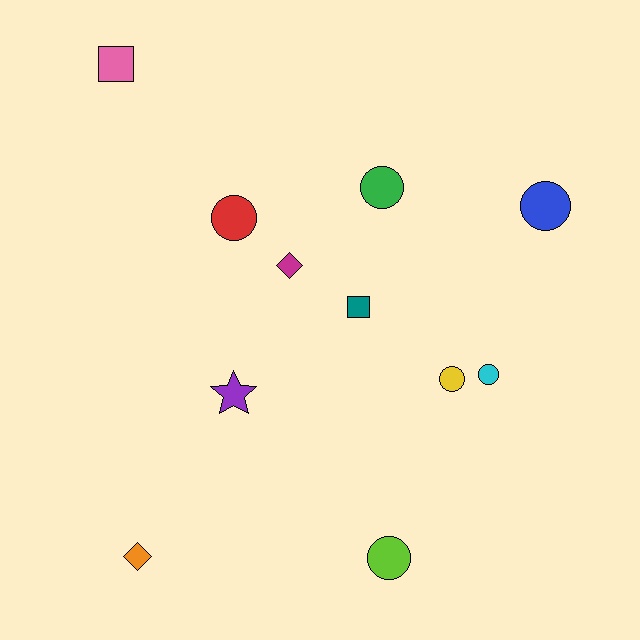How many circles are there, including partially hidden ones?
There are 6 circles.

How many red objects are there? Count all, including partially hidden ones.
There is 1 red object.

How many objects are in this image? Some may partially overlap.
There are 11 objects.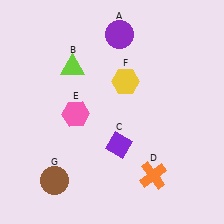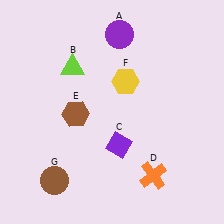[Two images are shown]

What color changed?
The hexagon (E) changed from pink in Image 1 to brown in Image 2.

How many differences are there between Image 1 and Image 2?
There is 1 difference between the two images.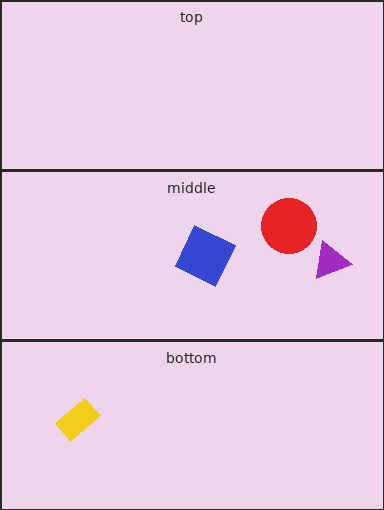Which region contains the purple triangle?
The middle region.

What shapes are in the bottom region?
The yellow rectangle.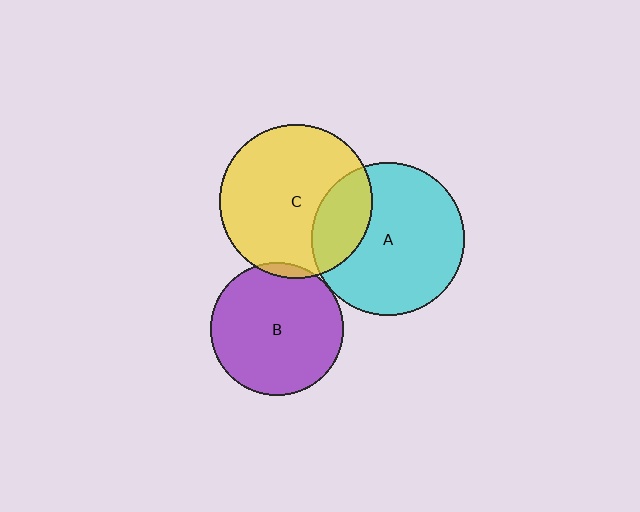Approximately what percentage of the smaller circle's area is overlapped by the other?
Approximately 5%.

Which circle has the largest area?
Circle C (yellow).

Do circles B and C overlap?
Yes.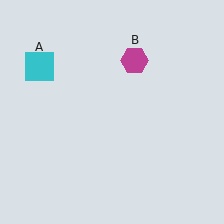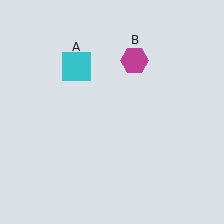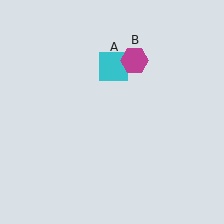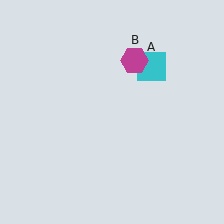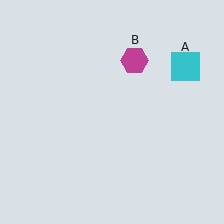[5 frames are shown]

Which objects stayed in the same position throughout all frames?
Magenta hexagon (object B) remained stationary.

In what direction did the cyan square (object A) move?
The cyan square (object A) moved right.